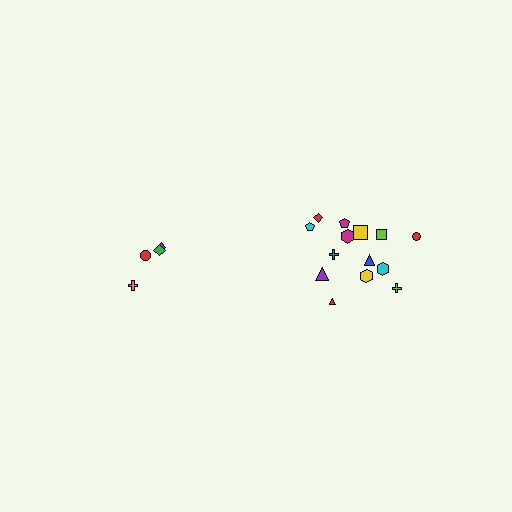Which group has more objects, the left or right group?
The right group.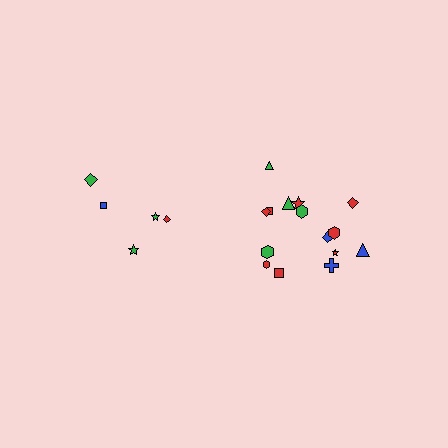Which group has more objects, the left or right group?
The right group.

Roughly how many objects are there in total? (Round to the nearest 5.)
Roughly 20 objects in total.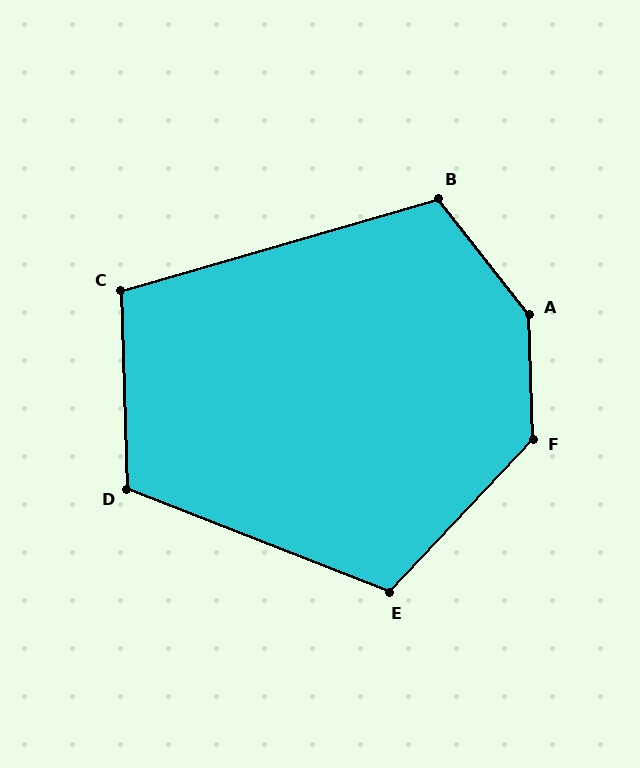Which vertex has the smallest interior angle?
C, at approximately 104 degrees.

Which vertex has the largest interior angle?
A, at approximately 144 degrees.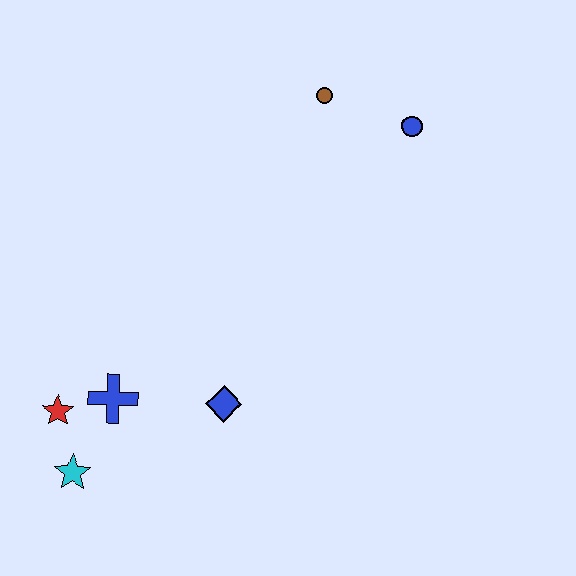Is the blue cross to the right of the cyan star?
Yes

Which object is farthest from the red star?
The blue circle is farthest from the red star.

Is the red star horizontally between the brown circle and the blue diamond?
No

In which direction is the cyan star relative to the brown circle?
The cyan star is below the brown circle.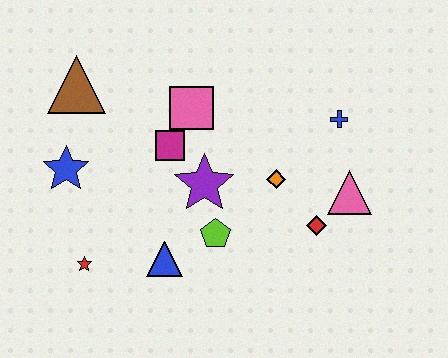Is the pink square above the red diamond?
Yes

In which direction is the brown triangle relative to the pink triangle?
The brown triangle is to the left of the pink triangle.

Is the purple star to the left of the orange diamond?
Yes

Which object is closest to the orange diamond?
The red diamond is closest to the orange diamond.